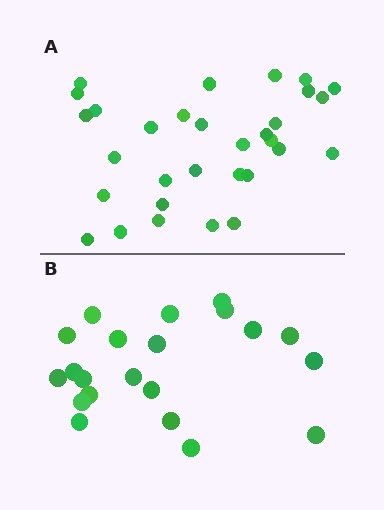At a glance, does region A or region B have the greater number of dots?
Region A (the top region) has more dots.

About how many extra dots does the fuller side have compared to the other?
Region A has roughly 10 or so more dots than region B.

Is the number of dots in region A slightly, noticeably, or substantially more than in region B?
Region A has substantially more. The ratio is roughly 1.5 to 1.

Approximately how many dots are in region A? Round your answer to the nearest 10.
About 30 dots. (The exact count is 31, which rounds to 30.)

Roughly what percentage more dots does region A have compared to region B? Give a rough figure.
About 50% more.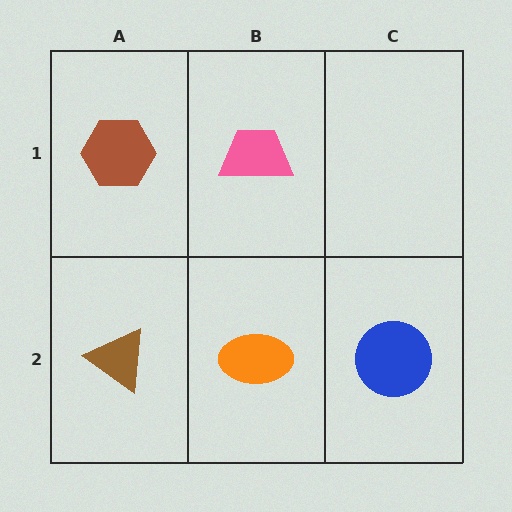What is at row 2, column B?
An orange ellipse.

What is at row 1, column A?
A brown hexagon.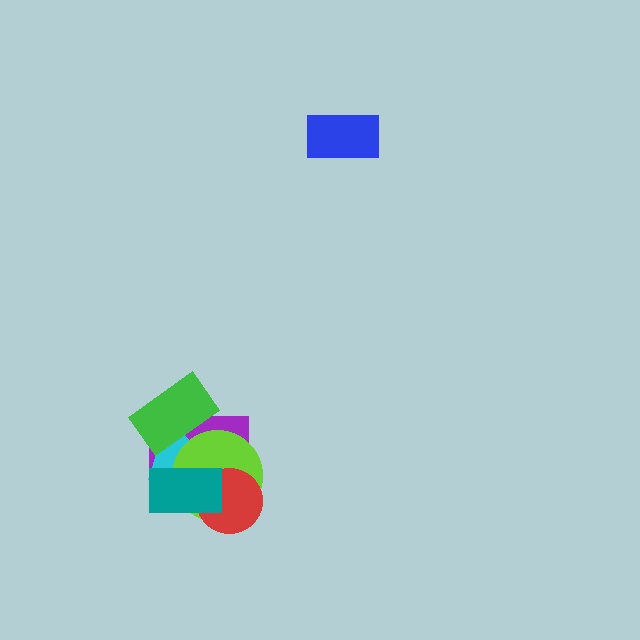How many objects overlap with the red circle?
3 objects overlap with the red circle.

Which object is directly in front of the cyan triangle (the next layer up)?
The lime circle is directly in front of the cyan triangle.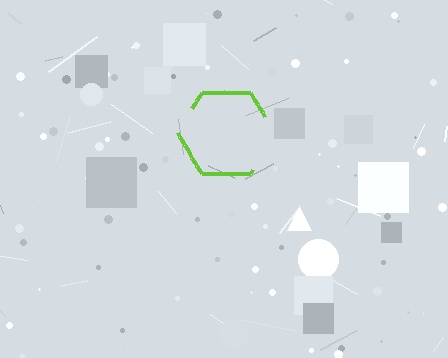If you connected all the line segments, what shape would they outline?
They would outline a hexagon.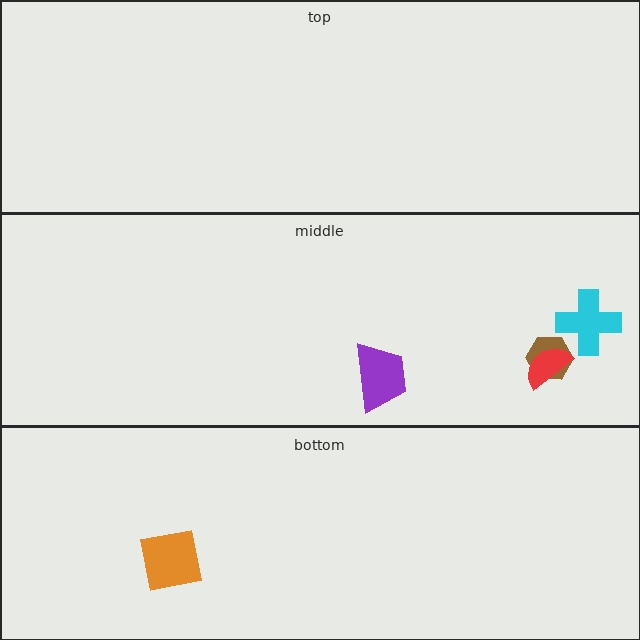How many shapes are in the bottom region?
1.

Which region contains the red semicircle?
The middle region.